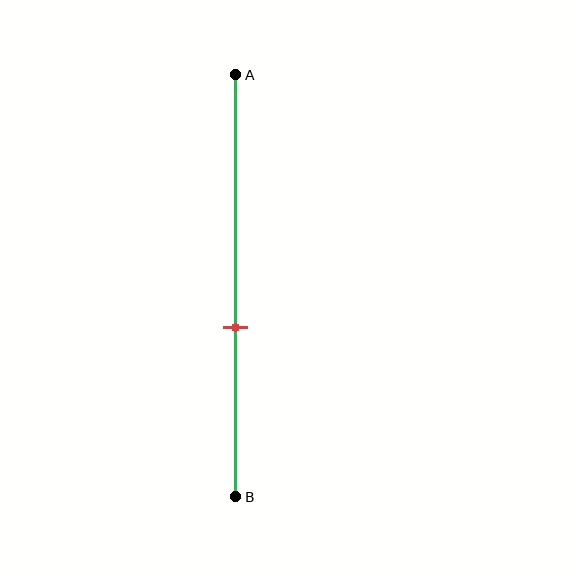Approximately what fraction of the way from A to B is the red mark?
The red mark is approximately 60% of the way from A to B.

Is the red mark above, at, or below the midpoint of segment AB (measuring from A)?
The red mark is below the midpoint of segment AB.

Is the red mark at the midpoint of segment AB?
No, the mark is at about 60% from A, not at the 50% midpoint.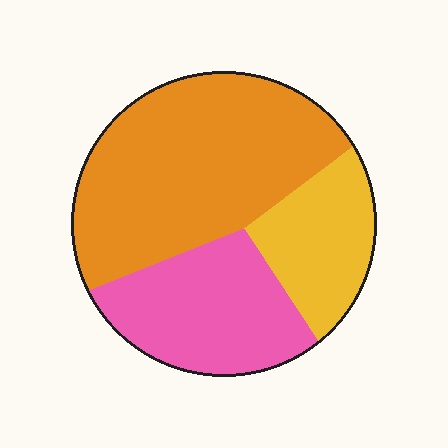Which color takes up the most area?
Orange, at roughly 50%.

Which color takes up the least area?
Yellow, at roughly 20%.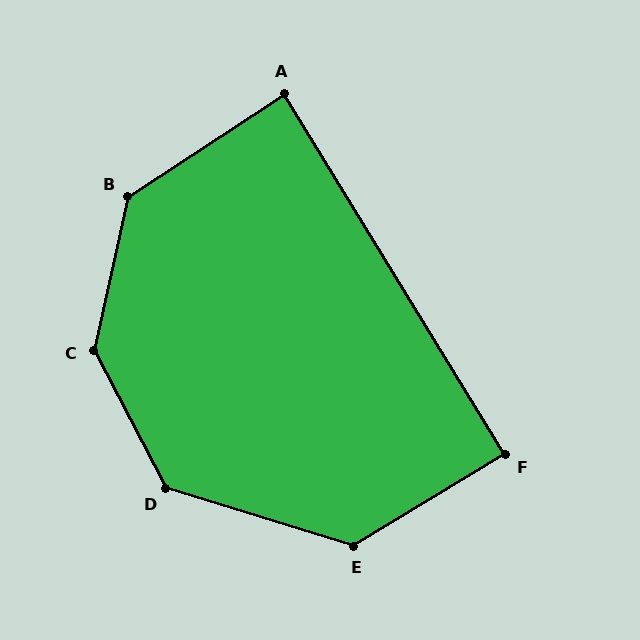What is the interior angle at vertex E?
Approximately 132 degrees (obtuse).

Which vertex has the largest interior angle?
C, at approximately 140 degrees.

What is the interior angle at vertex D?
Approximately 135 degrees (obtuse).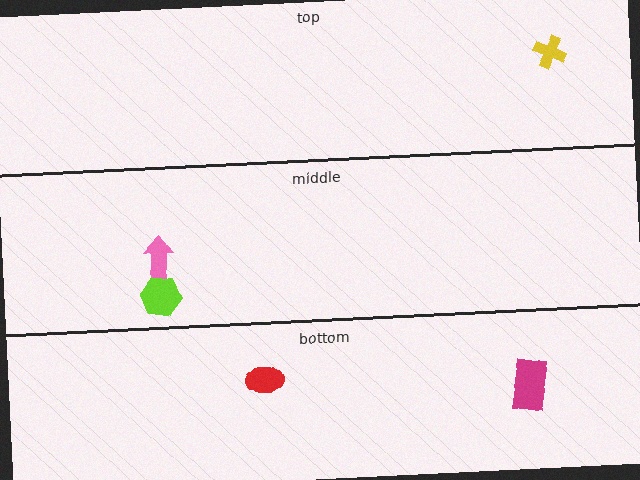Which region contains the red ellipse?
The bottom region.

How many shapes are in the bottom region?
2.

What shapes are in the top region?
The yellow cross.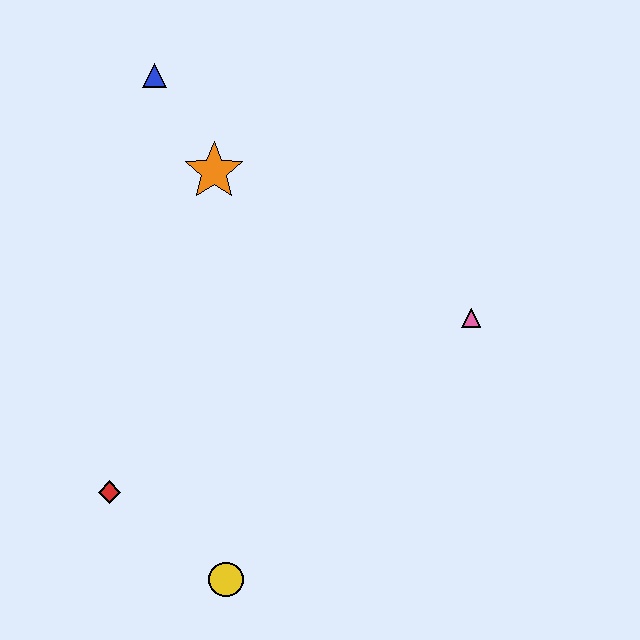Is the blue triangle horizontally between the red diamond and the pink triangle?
Yes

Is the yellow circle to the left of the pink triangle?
Yes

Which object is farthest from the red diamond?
The blue triangle is farthest from the red diamond.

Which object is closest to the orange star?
The blue triangle is closest to the orange star.